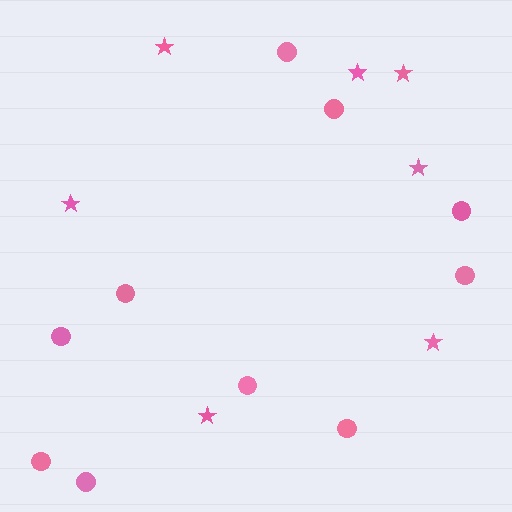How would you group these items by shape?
There are 2 groups: one group of circles (10) and one group of stars (7).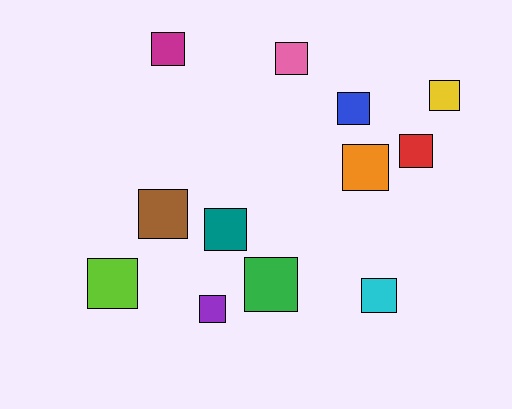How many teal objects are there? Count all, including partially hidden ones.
There is 1 teal object.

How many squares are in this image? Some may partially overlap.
There are 12 squares.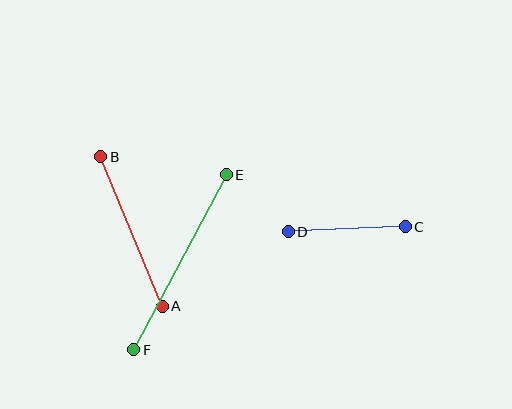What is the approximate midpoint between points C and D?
The midpoint is at approximately (347, 229) pixels.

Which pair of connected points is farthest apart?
Points E and F are farthest apart.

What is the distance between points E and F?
The distance is approximately 198 pixels.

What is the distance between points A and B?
The distance is approximately 161 pixels.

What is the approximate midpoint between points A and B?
The midpoint is at approximately (132, 232) pixels.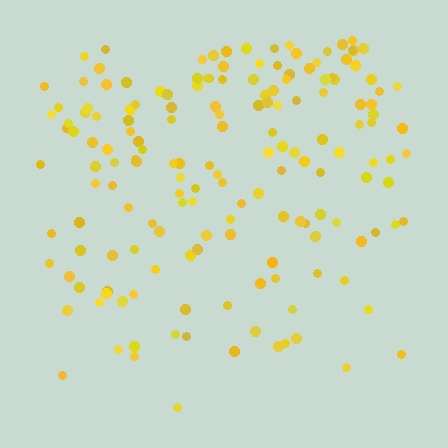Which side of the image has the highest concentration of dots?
The top.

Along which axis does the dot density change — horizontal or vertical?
Vertical.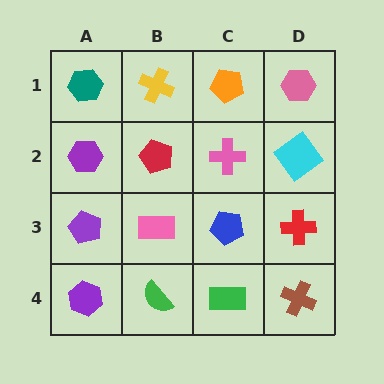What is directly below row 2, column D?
A red cross.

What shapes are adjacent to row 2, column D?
A pink hexagon (row 1, column D), a red cross (row 3, column D), a pink cross (row 2, column C).